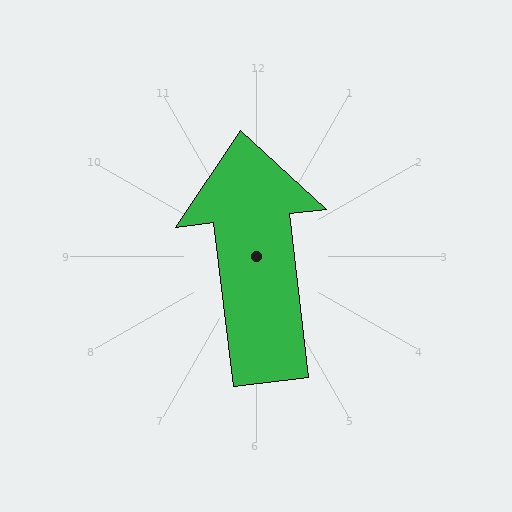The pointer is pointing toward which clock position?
Roughly 12 o'clock.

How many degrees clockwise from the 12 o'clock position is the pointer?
Approximately 353 degrees.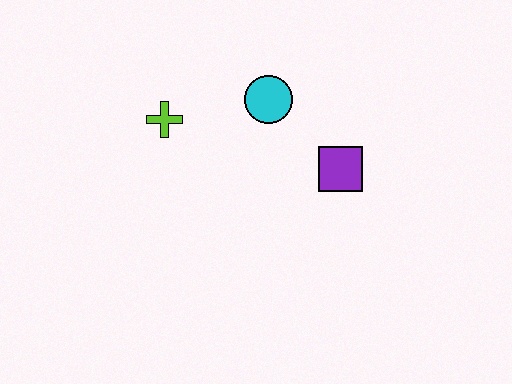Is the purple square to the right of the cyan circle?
Yes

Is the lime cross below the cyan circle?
Yes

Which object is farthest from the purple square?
The lime cross is farthest from the purple square.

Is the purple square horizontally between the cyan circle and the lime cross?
No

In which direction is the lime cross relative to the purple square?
The lime cross is to the left of the purple square.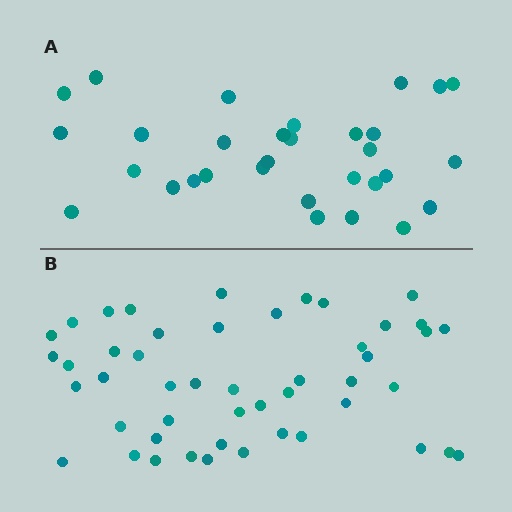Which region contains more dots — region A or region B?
Region B (the bottom region) has more dots.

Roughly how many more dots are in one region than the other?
Region B has approximately 15 more dots than region A.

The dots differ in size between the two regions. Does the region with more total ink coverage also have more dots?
No. Region A has more total ink coverage because its dots are larger, but region B actually contains more individual dots. Total area can be misleading — the number of items is what matters here.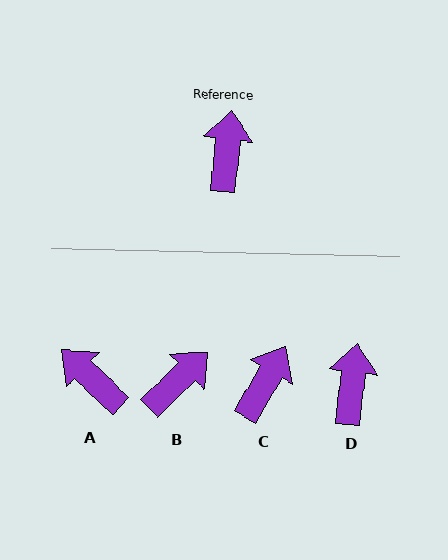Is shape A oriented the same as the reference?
No, it is off by about 52 degrees.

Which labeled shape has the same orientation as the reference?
D.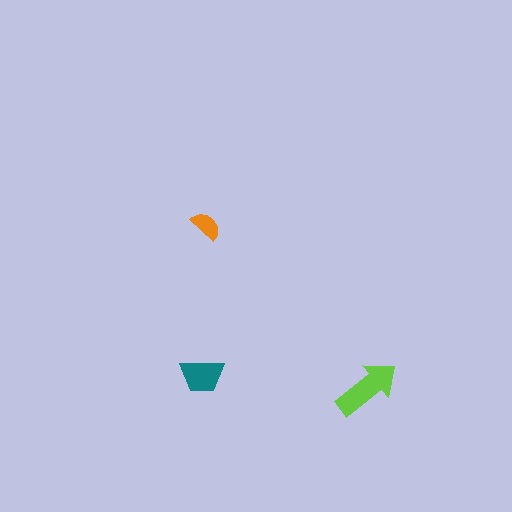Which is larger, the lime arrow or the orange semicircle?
The lime arrow.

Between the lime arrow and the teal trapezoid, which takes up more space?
The lime arrow.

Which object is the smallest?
The orange semicircle.